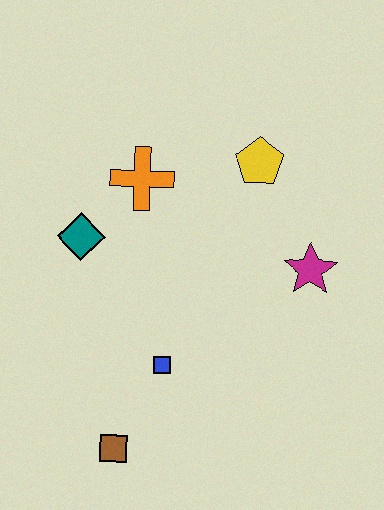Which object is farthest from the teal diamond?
The magenta star is farthest from the teal diamond.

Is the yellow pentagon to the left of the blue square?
No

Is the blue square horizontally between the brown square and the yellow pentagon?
Yes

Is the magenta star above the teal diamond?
No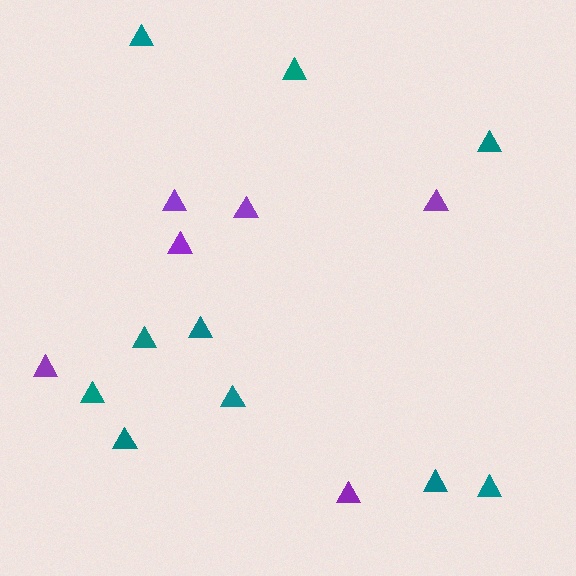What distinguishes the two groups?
There are 2 groups: one group of purple triangles (6) and one group of teal triangles (10).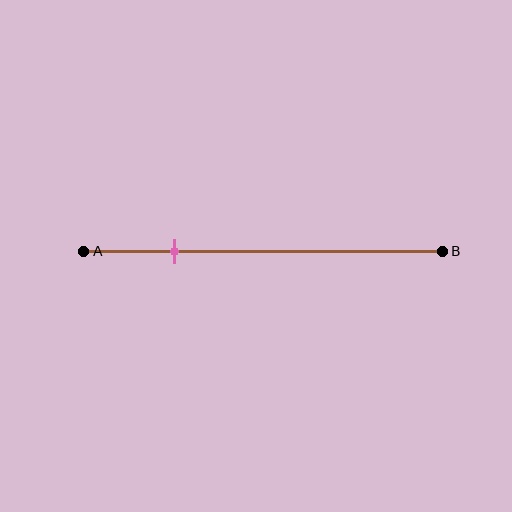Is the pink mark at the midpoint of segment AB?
No, the mark is at about 25% from A, not at the 50% midpoint.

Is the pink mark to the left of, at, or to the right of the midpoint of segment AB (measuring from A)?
The pink mark is to the left of the midpoint of segment AB.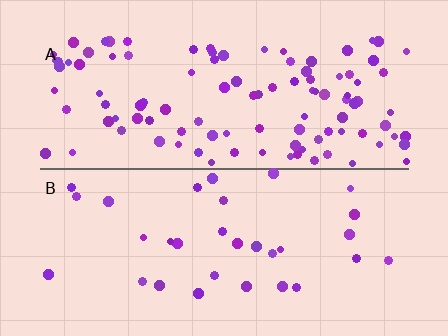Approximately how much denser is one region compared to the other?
Approximately 3.3× — region A over region B.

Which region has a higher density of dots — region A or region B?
A (the top).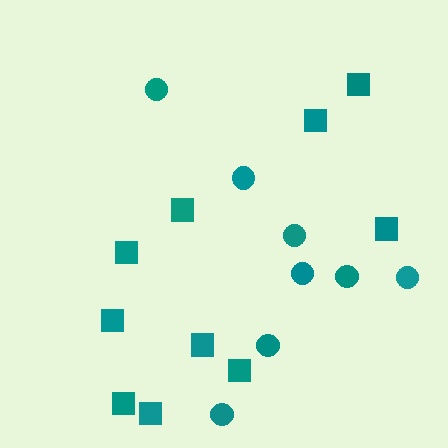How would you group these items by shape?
There are 2 groups: one group of circles (8) and one group of squares (10).